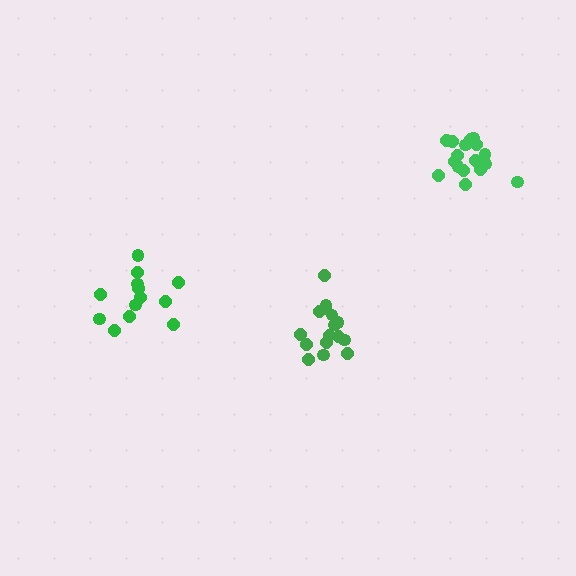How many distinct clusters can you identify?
There are 3 distinct clusters.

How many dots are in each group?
Group 1: 13 dots, Group 2: 16 dots, Group 3: 17 dots (46 total).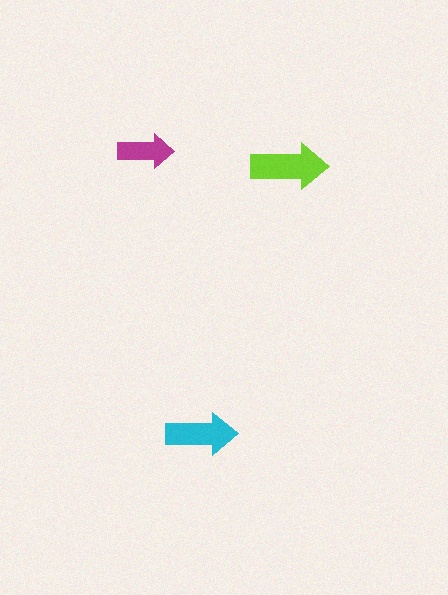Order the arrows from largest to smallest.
the lime one, the cyan one, the magenta one.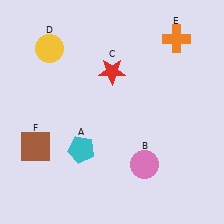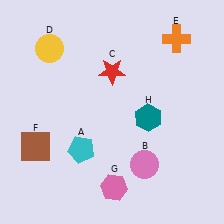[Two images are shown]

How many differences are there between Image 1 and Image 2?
There are 2 differences between the two images.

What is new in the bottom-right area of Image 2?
A teal hexagon (H) was added in the bottom-right area of Image 2.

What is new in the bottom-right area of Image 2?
A pink hexagon (G) was added in the bottom-right area of Image 2.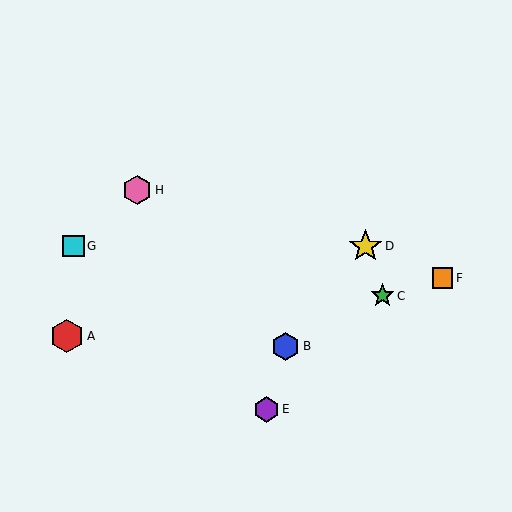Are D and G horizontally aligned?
Yes, both are at y≈246.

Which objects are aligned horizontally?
Objects D, G are aligned horizontally.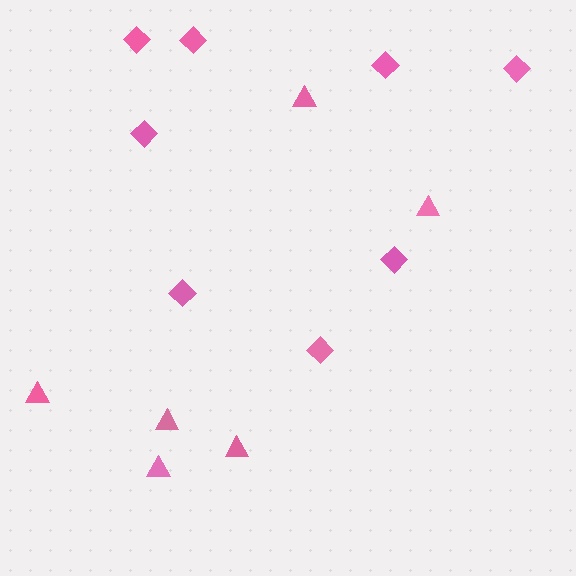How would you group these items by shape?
There are 2 groups: one group of triangles (6) and one group of diamonds (8).